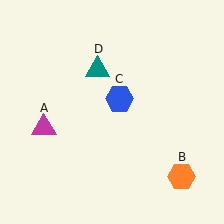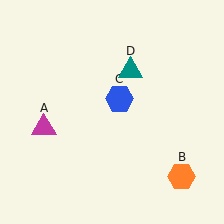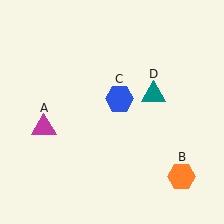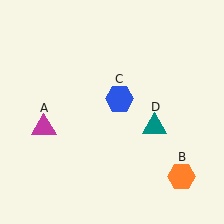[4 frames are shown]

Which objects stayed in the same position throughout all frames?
Magenta triangle (object A) and orange hexagon (object B) and blue hexagon (object C) remained stationary.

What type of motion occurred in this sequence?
The teal triangle (object D) rotated clockwise around the center of the scene.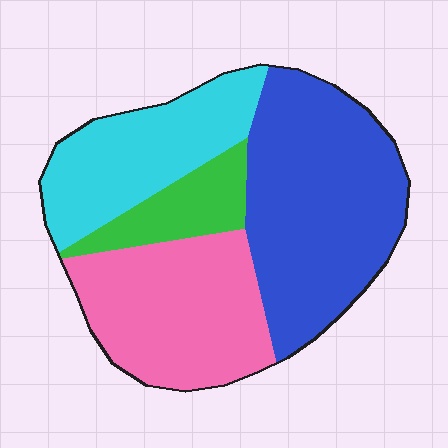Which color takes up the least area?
Green, at roughly 10%.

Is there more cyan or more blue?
Blue.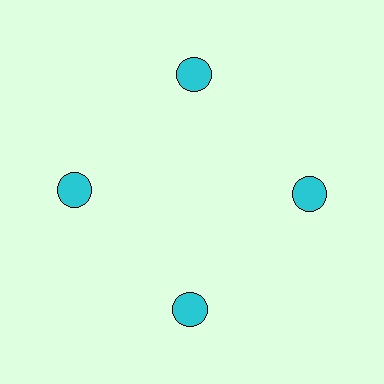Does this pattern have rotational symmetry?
Yes, this pattern has 4-fold rotational symmetry. It looks the same after rotating 90 degrees around the center.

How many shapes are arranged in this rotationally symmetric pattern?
There are 4 shapes, arranged in 4 groups of 1.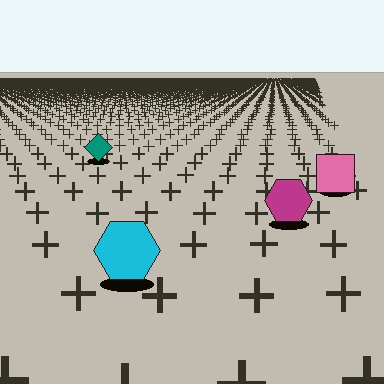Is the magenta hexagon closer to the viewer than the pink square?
Yes. The magenta hexagon is closer — you can tell from the texture gradient: the ground texture is coarser near it.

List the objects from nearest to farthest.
From nearest to farthest: the cyan hexagon, the magenta hexagon, the pink square, the teal diamond.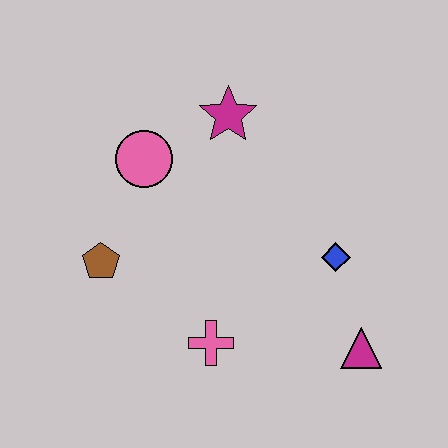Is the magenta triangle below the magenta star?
Yes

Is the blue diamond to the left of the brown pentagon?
No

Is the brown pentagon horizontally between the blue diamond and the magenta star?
No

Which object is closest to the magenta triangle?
The blue diamond is closest to the magenta triangle.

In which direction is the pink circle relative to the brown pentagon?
The pink circle is above the brown pentagon.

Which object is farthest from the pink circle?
The magenta triangle is farthest from the pink circle.